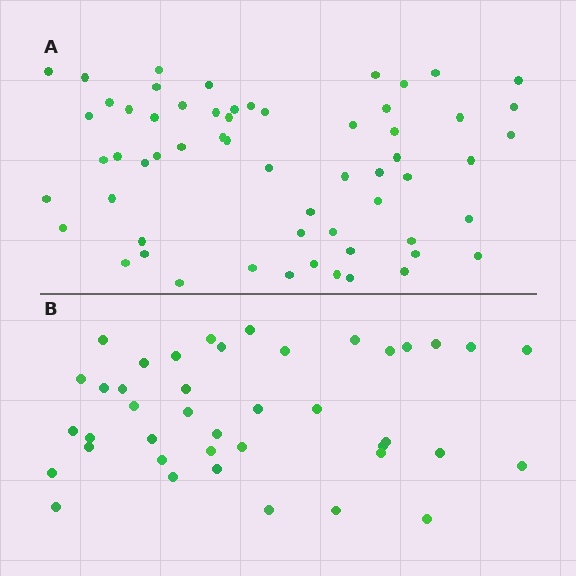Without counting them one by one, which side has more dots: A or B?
Region A (the top region) has more dots.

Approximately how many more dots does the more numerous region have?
Region A has approximately 20 more dots than region B.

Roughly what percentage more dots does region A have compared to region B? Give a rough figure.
About 45% more.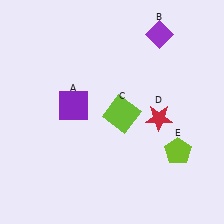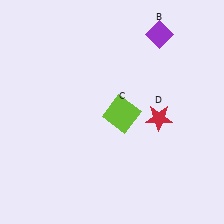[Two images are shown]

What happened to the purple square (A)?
The purple square (A) was removed in Image 2. It was in the top-left area of Image 1.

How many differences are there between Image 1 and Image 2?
There are 2 differences between the two images.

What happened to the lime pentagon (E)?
The lime pentagon (E) was removed in Image 2. It was in the bottom-right area of Image 1.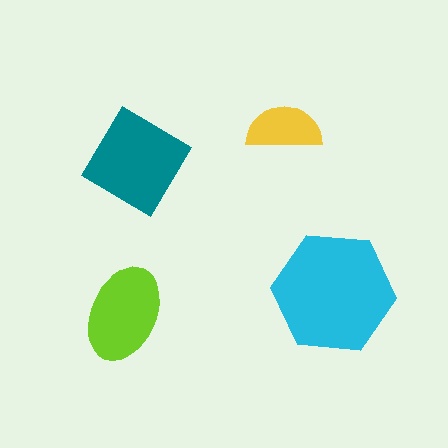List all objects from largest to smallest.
The cyan hexagon, the teal diamond, the lime ellipse, the yellow semicircle.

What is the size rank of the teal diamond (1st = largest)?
2nd.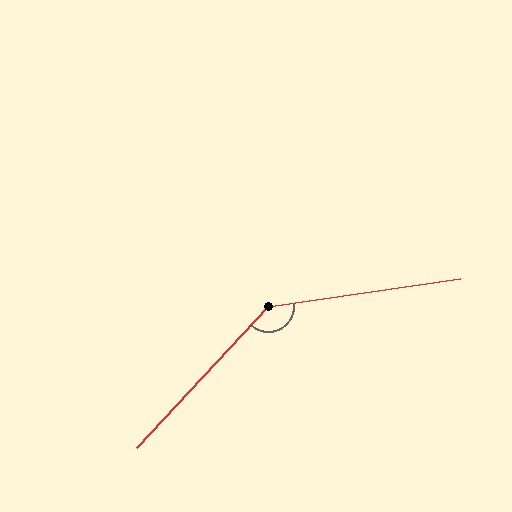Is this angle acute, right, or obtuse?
It is obtuse.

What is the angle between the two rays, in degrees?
Approximately 141 degrees.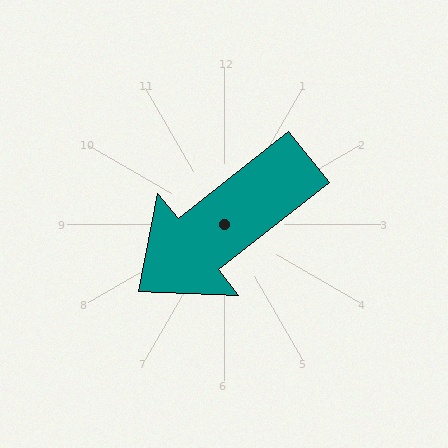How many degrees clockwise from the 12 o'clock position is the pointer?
Approximately 232 degrees.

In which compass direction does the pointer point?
Southwest.